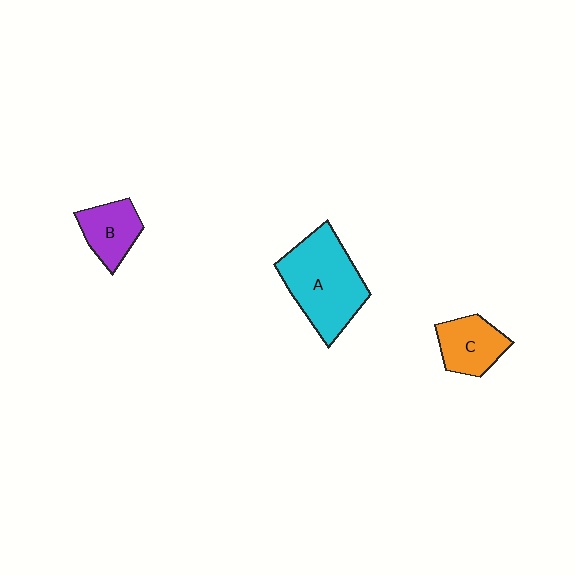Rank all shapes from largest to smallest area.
From largest to smallest: A (cyan), C (orange), B (purple).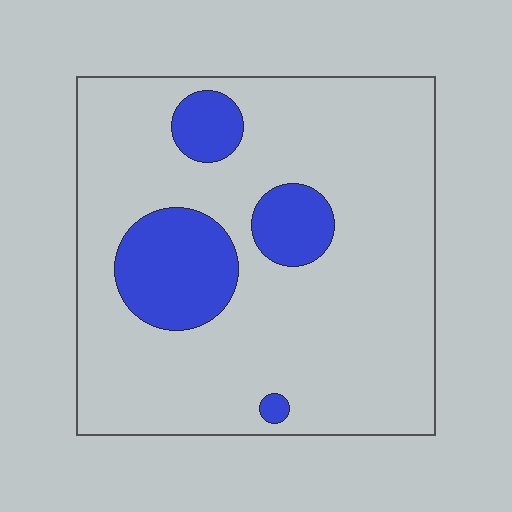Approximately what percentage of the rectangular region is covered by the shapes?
Approximately 15%.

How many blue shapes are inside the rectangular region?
4.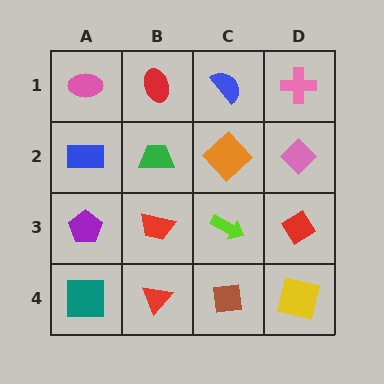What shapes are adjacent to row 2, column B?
A red ellipse (row 1, column B), a red trapezoid (row 3, column B), a blue rectangle (row 2, column A), an orange diamond (row 2, column C).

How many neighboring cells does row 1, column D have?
2.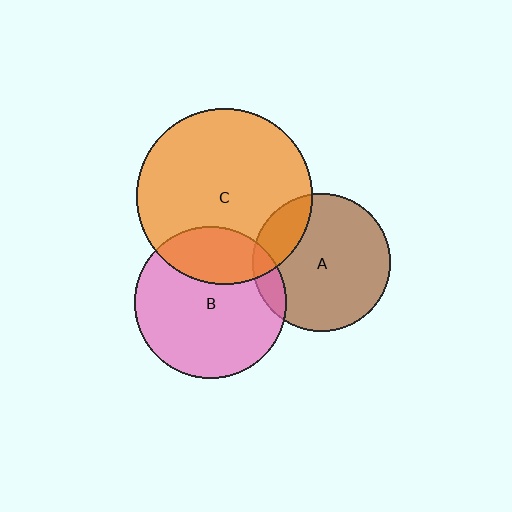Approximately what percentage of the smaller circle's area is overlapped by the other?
Approximately 20%.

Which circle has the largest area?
Circle C (orange).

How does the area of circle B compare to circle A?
Approximately 1.2 times.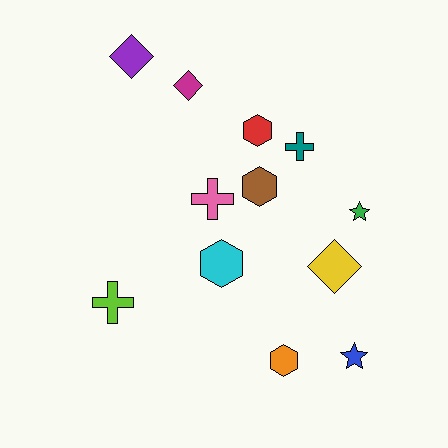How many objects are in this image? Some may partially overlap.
There are 12 objects.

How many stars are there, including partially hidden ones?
There are 2 stars.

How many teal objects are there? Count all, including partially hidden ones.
There is 1 teal object.